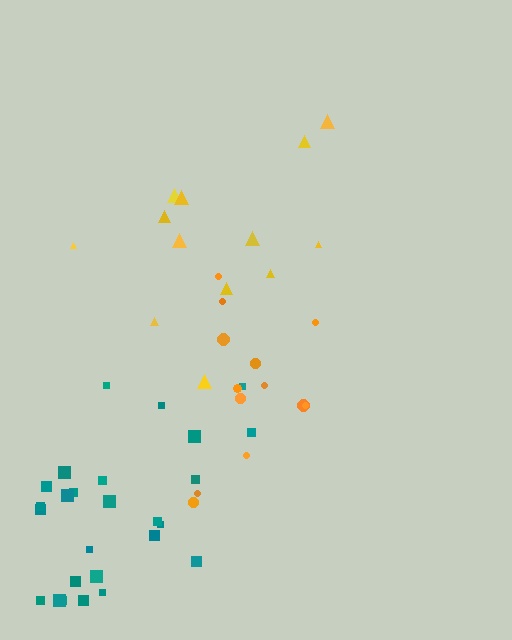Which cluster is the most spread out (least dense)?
Orange.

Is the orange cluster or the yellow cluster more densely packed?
Yellow.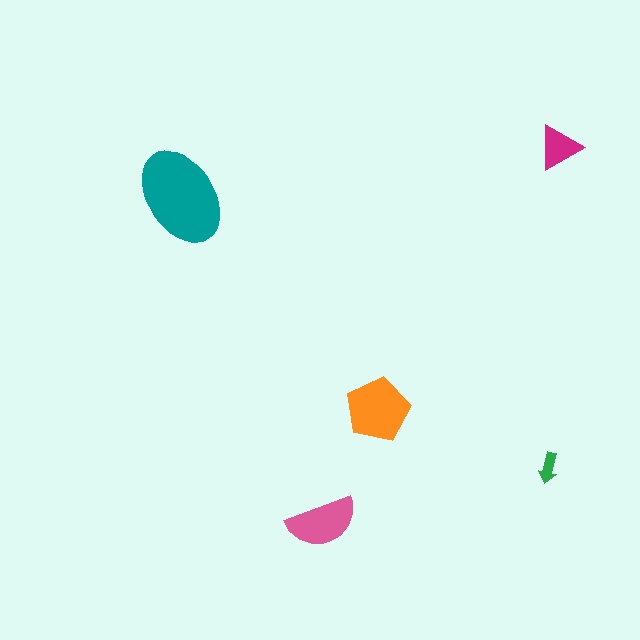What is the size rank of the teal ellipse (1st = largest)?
1st.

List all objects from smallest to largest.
The green arrow, the magenta triangle, the pink semicircle, the orange pentagon, the teal ellipse.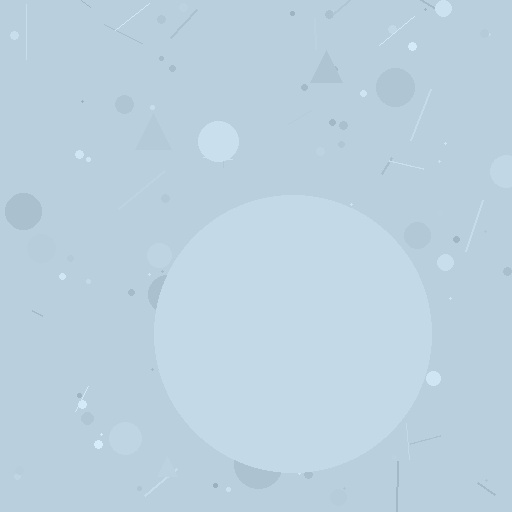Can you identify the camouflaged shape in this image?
The camouflaged shape is a circle.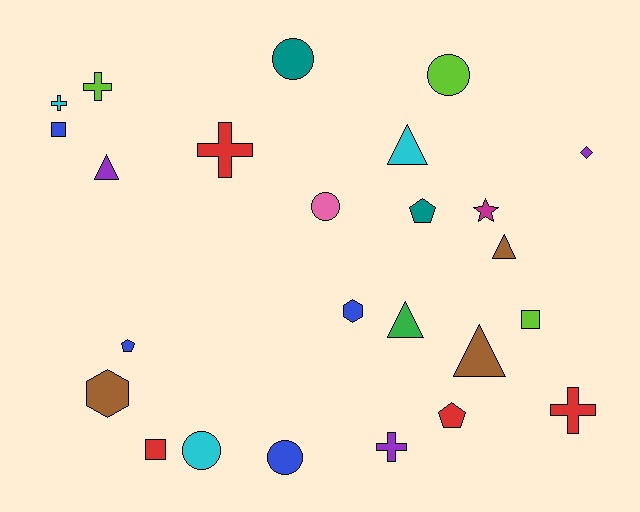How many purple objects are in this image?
There are 3 purple objects.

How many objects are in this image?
There are 25 objects.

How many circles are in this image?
There are 5 circles.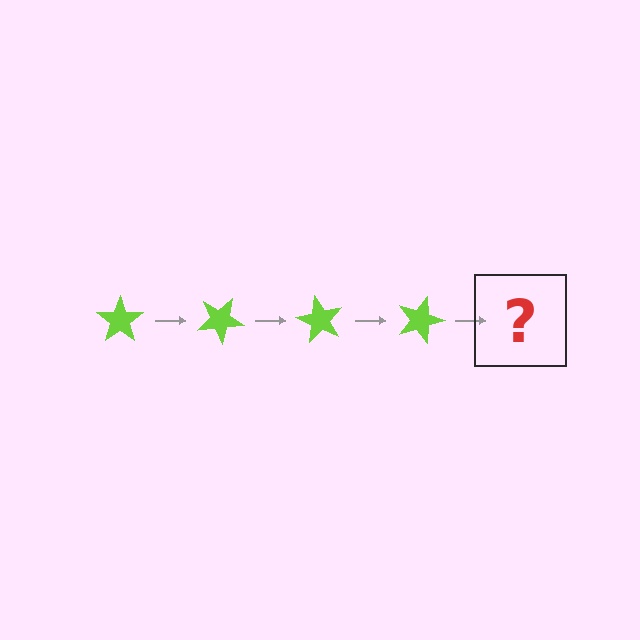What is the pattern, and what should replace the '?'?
The pattern is that the star rotates 30 degrees each step. The '?' should be a lime star rotated 120 degrees.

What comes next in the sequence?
The next element should be a lime star rotated 120 degrees.